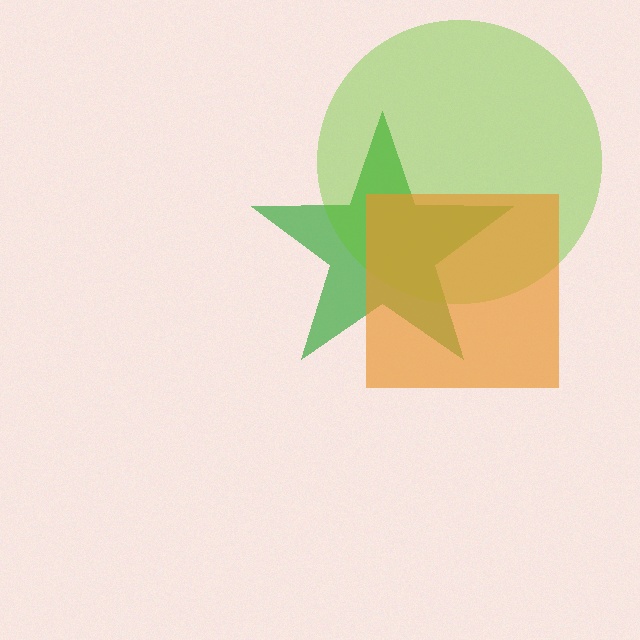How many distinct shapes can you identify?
There are 3 distinct shapes: a green star, a lime circle, an orange square.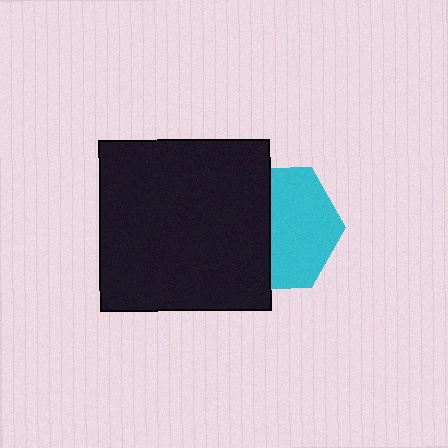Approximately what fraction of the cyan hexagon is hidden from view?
Roughly 45% of the cyan hexagon is hidden behind the black square.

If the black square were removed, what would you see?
You would see the complete cyan hexagon.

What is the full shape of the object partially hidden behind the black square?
The partially hidden object is a cyan hexagon.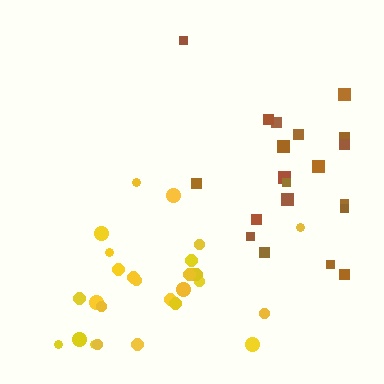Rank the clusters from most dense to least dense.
yellow, brown.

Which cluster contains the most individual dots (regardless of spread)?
Yellow (27).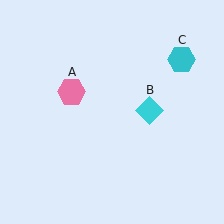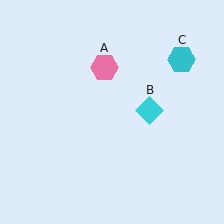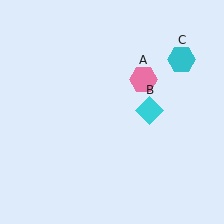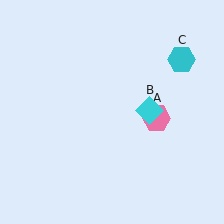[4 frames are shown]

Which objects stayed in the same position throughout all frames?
Cyan diamond (object B) and cyan hexagon (object C) remained stationary.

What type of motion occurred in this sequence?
The pink hexagon (object A) rotated clockwise around the center of the scene.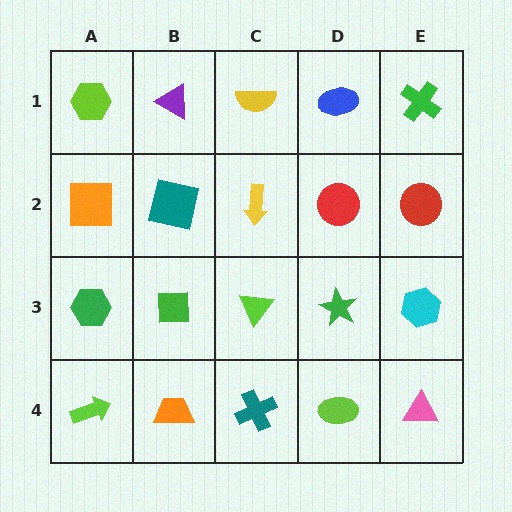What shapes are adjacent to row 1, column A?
An orange square (row 2, column A), a purple triangle (row 1, column B).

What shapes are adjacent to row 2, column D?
A blue ellipse (row 1, column D), a green star (row 3, column D), a yellow arrow (row 2, column C), a red circle (row 2, column E).